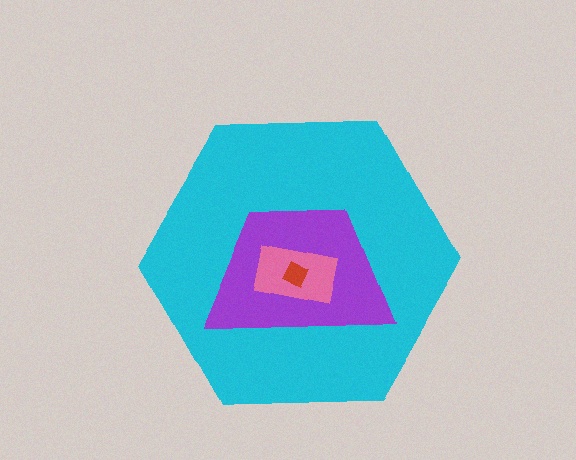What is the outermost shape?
The cyan hexagon.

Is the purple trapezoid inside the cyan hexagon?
Yes.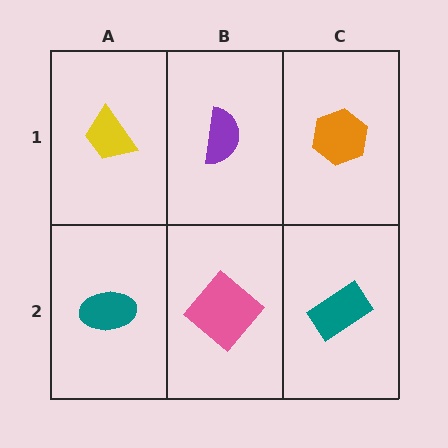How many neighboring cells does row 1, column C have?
2.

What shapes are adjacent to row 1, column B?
A pink diamond (row 2, column B), a yellow trapezoid (row 1, column A), an orange hexagon (row 1, column C).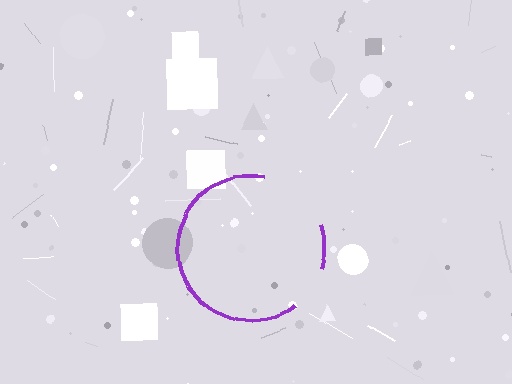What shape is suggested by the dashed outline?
The dashed outline suggests a circle.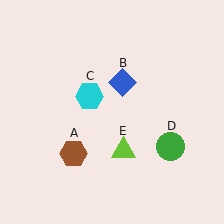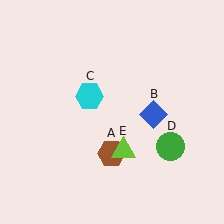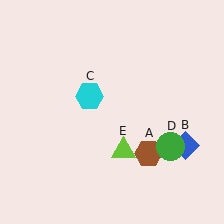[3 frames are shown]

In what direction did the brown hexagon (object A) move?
The brown hexagon (object A) moved right.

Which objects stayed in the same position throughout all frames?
Cyan hexagon (object C) and green circle (object D) and lime triangle (object E) remained stationary.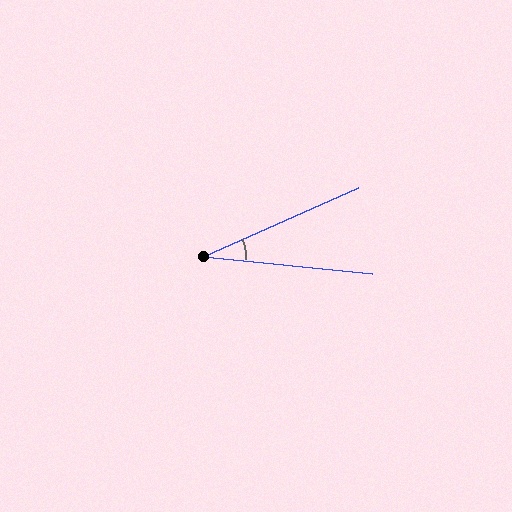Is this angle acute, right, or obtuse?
It is acute.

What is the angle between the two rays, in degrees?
Approximately 30 degrees.